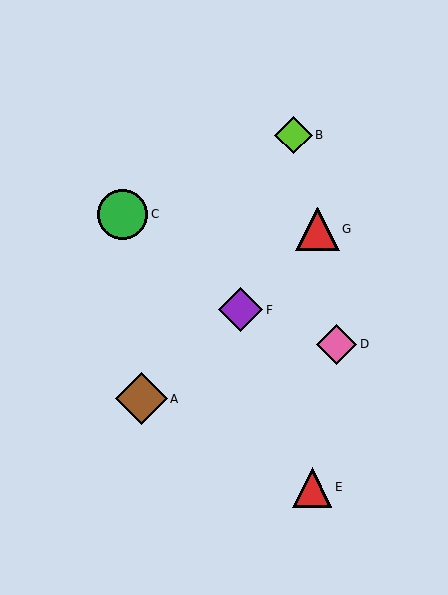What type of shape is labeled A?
Shape A is a brown diamond.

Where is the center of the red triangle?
The center of the red triangle is at (317, 229).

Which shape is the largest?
The brown diamond (labeled A) is the largest.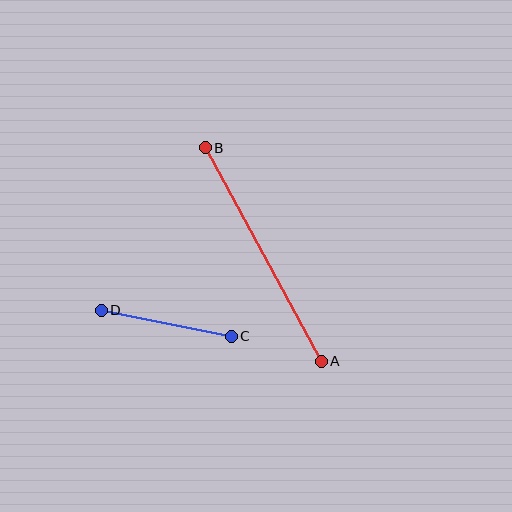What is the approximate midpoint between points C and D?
The midpoint is at approximately (166, 323) pixels.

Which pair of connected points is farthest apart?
Points A and B are farthest apart.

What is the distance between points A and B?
The distance is approximately 243 pixels.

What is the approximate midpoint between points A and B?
The midpoint is at approximately (263, 254) pixels.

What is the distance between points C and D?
The distance is approximately 132 pixels.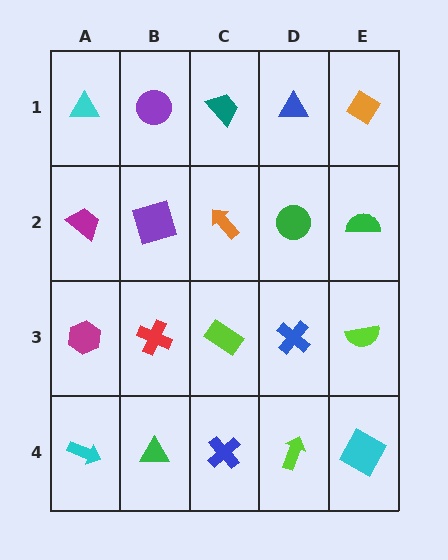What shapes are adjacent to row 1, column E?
A green semicircle (row 2, column E), a blue triangle (row 1, column D).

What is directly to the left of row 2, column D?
An orange arrow.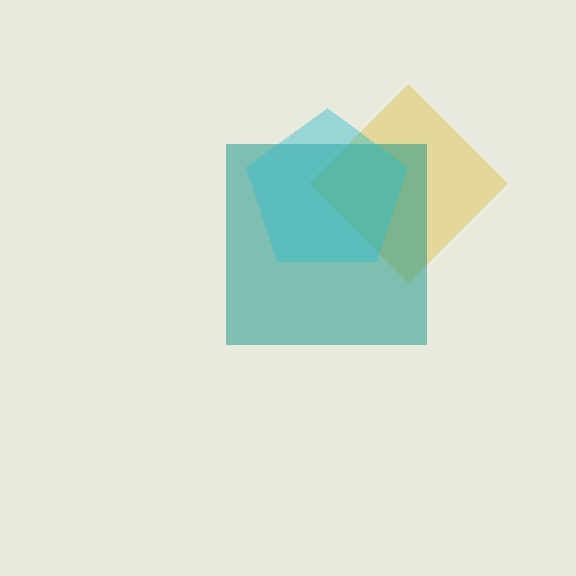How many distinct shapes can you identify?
There are 3 distinct shapes: a yellow diamond, a teal square, a cyan pentagon.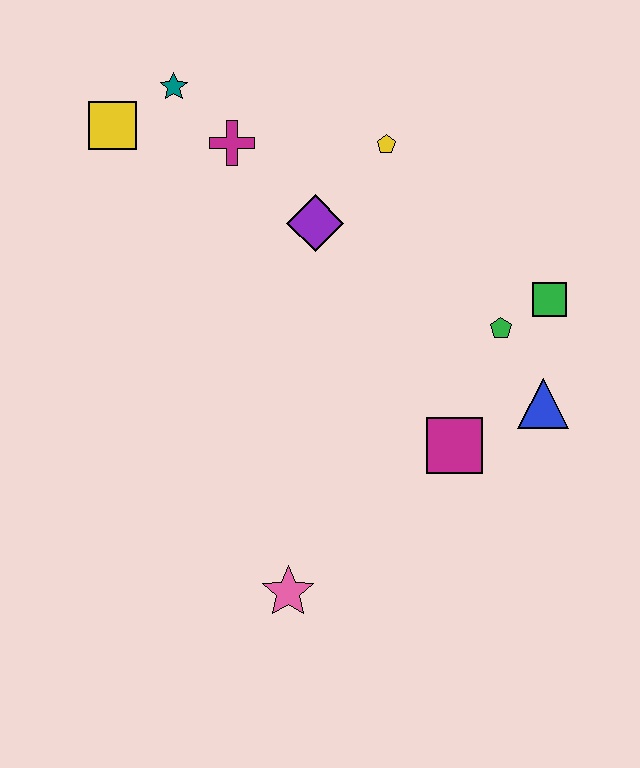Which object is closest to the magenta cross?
The teal star is closest to the magenta cross.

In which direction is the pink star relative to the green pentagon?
The pink star is below the green pentagon.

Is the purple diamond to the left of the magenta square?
Yes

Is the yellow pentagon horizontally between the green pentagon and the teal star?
Yes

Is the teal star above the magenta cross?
Yes